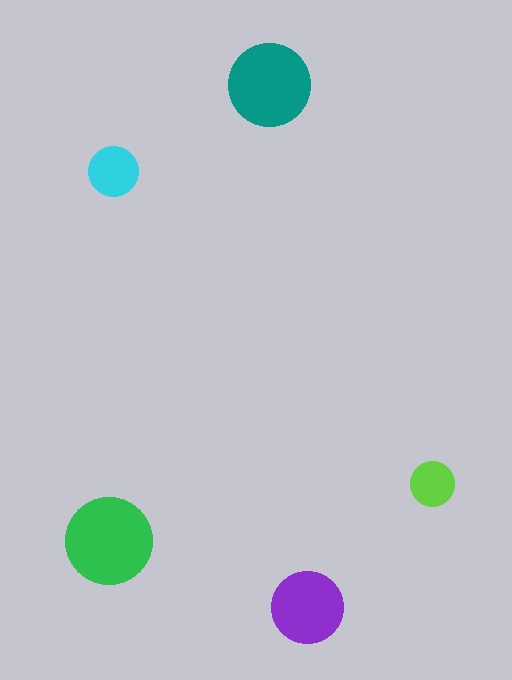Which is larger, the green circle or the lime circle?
The green one.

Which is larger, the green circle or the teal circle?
The green one.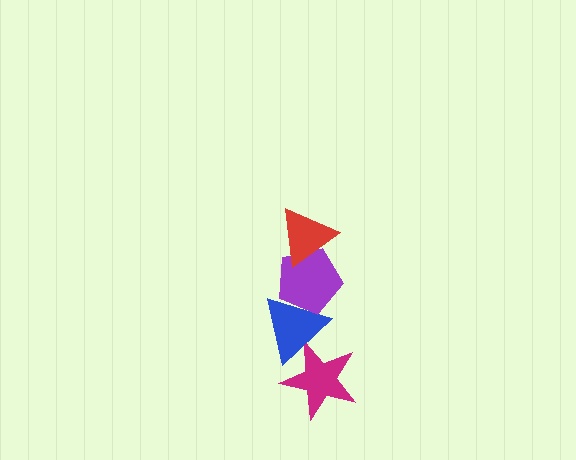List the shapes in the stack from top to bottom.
From top to bottom: the red triangle, the purple pentagon, the blue triangle, the magenta star.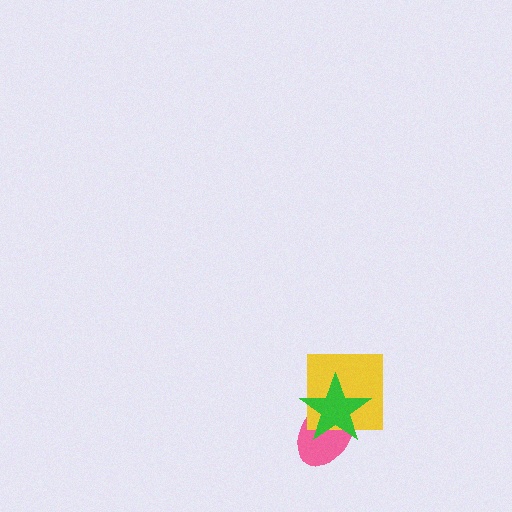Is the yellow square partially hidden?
Yes, it is partially covered by another shape.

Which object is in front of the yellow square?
The green star is in front of the yellow square.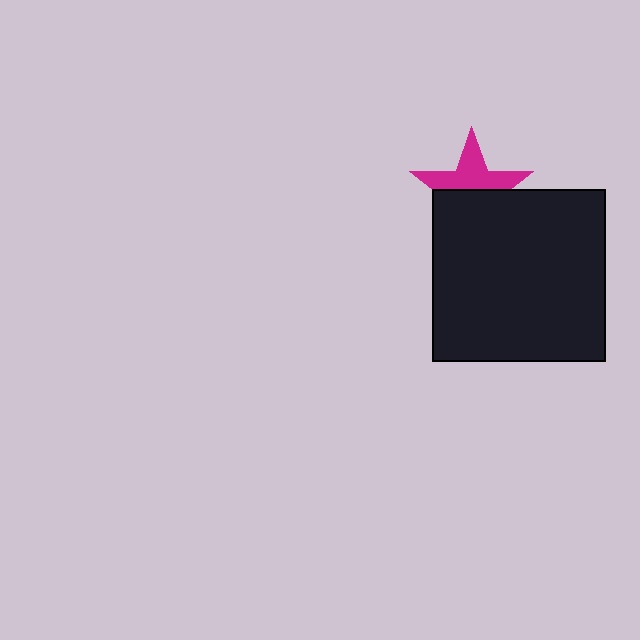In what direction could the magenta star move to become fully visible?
The magenta star could move up. That would shift it out from behind the black square entirely.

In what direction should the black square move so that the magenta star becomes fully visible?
The black square should move down. That is the shortest direction to clear the overlap and leave the magenta star fully visible.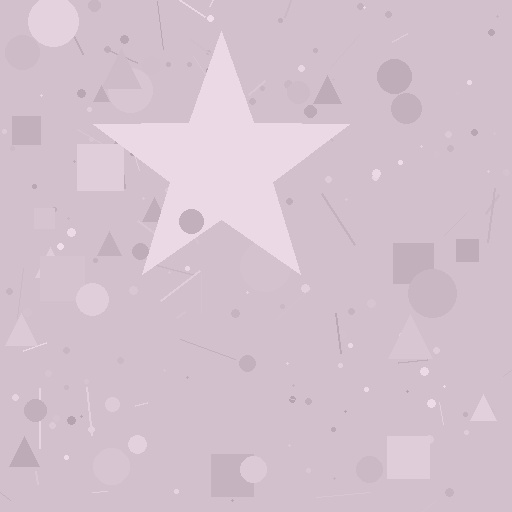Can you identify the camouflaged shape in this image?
The camouflaged shape is a star.